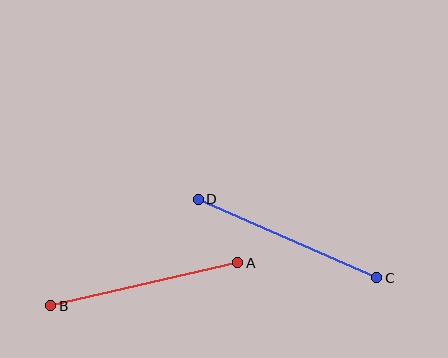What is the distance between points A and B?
The distance is approximately 192 pixels.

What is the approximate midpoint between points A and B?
The midpoint is at approximately (144, 284) pixels.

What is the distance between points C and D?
The distance is approximately 195 pixels.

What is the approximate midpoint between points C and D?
The midpoint is at approximately (288, 238) pixels.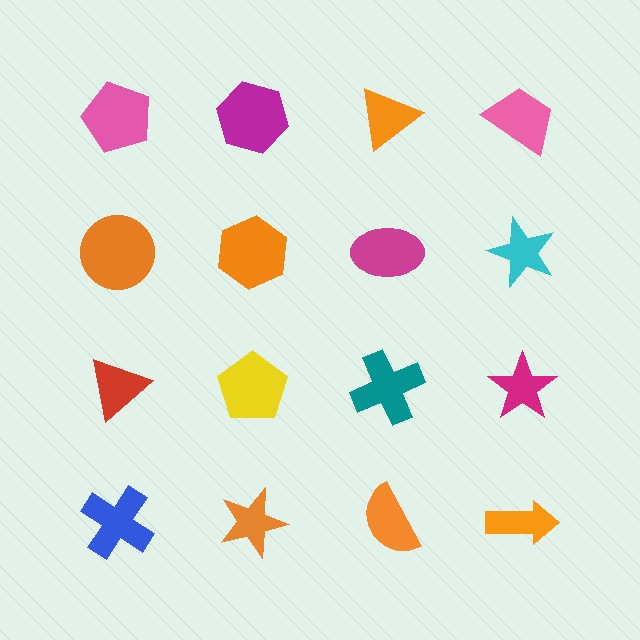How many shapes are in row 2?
4 shapes.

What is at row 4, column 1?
A blue cross.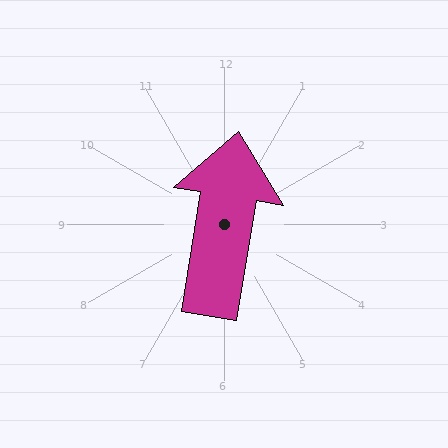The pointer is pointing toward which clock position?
Roughly 12 o'clock.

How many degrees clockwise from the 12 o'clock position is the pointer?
Approximately 9 degrees.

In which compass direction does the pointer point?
North.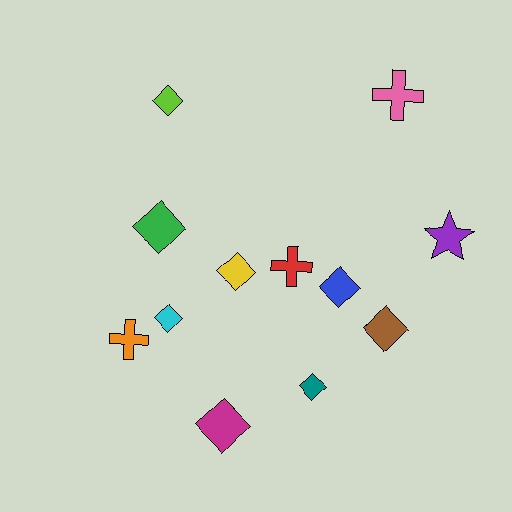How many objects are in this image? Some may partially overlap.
There are 12 objects.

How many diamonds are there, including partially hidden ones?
There are 8 diamonds.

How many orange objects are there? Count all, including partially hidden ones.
There is 1 orange object.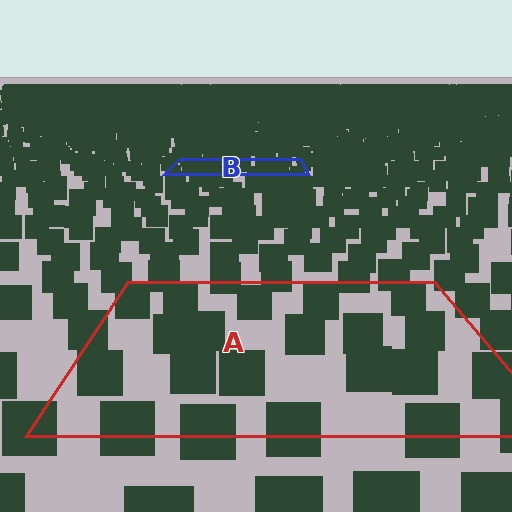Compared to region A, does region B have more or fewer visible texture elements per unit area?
Region B has more texture elements per unit area — they are packed more densely because it is farther away.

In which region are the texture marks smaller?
The texture marks are smaller in region B, because it is farther away.